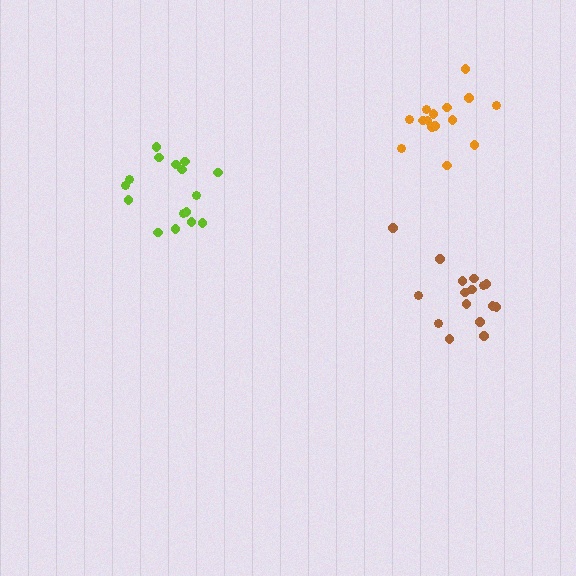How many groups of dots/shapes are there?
There are 3 groups.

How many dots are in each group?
Group 1: 16 dots, Group 2: 16 dots, Group 3: 15 dots (47 total).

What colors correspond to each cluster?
The clusters are colored: brown, lime, orange.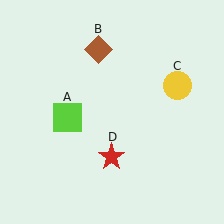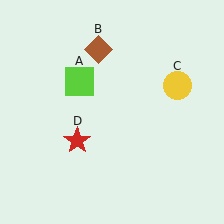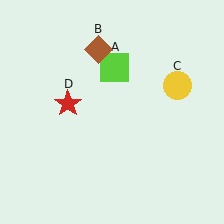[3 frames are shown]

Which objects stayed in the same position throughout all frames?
Brown diamond (object B) and yellow circle (object C) remained stationary.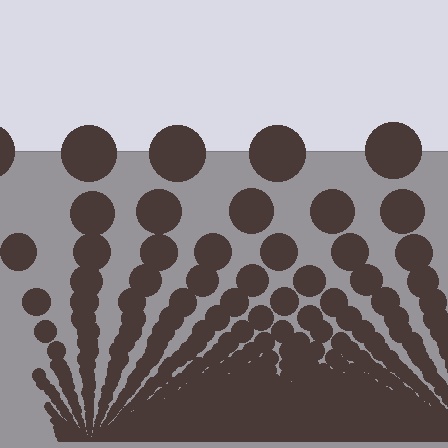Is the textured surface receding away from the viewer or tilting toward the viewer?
The surface appears to tilt toward the viewer. Texture elements get larger and sparser toward the top.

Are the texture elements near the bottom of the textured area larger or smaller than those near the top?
Smaller. The gradient is inverted — elements near the bottom are smaller and denser.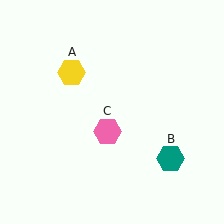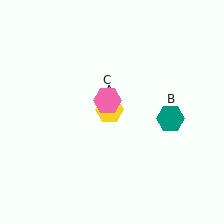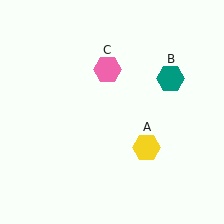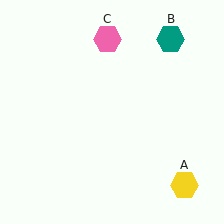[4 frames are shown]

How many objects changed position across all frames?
3 objects changed position: yellow hexagon (object A), teal hexagon (object B), pink hexagon (object C).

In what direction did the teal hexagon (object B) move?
The teal hexagon (object B) moved up.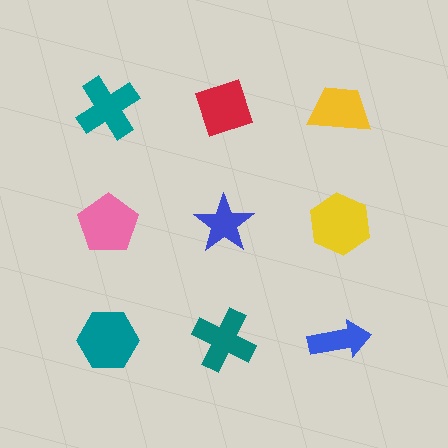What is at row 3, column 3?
A blue arrow.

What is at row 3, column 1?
A teal hexagon.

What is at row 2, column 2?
A blue star.